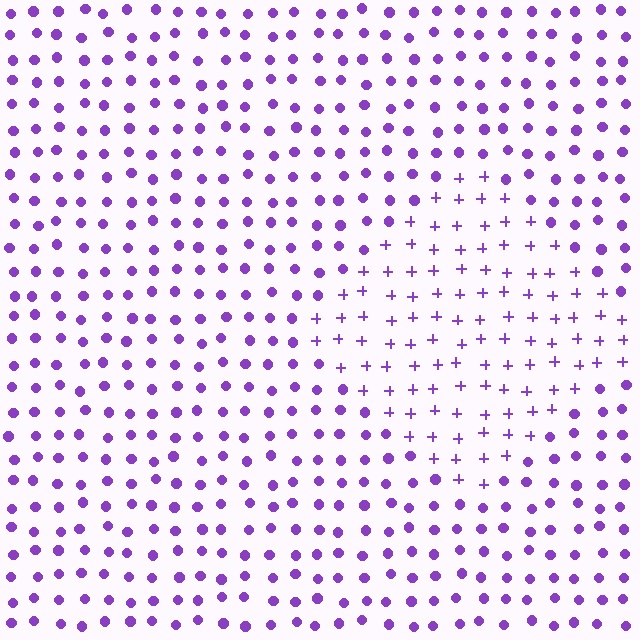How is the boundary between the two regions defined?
The boundary is defined by a change in element shape: plus signs inside vs. circles outside. All elements share the same color and spacing.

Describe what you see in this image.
The image is filled with small purple elements arranged in a uniform grid. A diamond-shaped region contains plus signs, while the surrounding area contains circles. The boundary is defined purely by the change in element shape.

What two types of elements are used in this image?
The image uses plus signs inside the diamond region and circles outside it.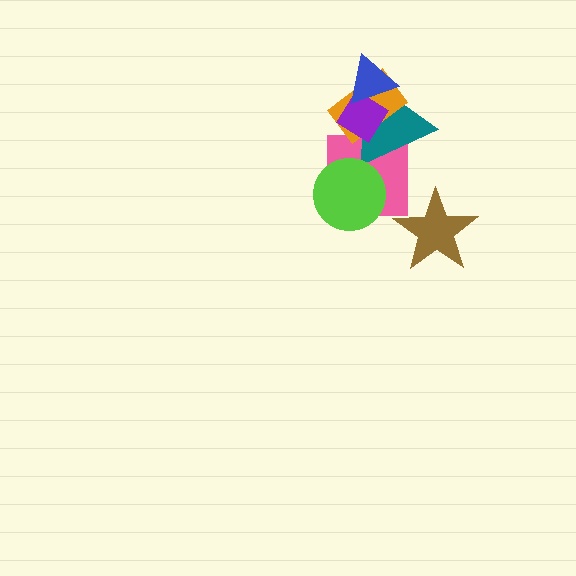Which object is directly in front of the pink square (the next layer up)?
The teal triangle is directly in front of the pink square.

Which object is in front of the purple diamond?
The blue triangle is in front of the purple diamond.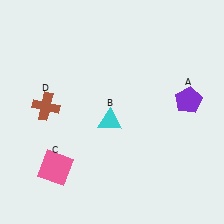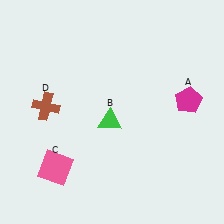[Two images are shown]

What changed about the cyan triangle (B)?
In Image 1, B is cyan. In Image 2, it changed to green.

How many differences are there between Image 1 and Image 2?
There are 2 differences between the two images.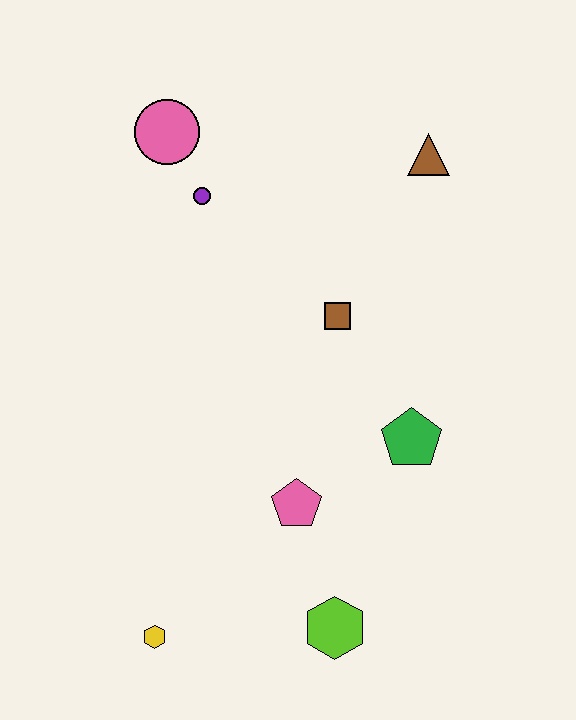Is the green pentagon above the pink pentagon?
Yes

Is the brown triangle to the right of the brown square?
Yes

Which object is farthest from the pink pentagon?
The pink circle is farthest from the pink pentagon.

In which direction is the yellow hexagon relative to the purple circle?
The yellow hexagon is below the purple circle.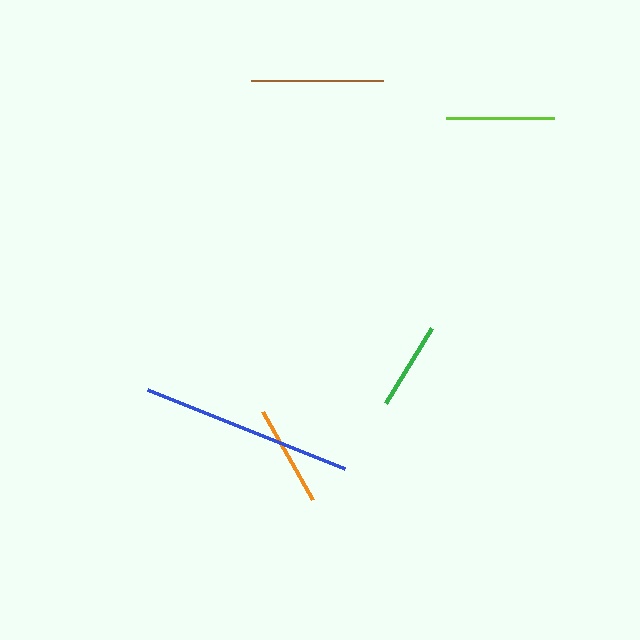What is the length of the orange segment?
The orange segment is approximately 102 pixels long.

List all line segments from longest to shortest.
From longest to shortest: blue, brown, lime, orange, green.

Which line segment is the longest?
The blue line is the longest at approximately 212 pixels.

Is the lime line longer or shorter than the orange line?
The lime line is longer than the orange line.